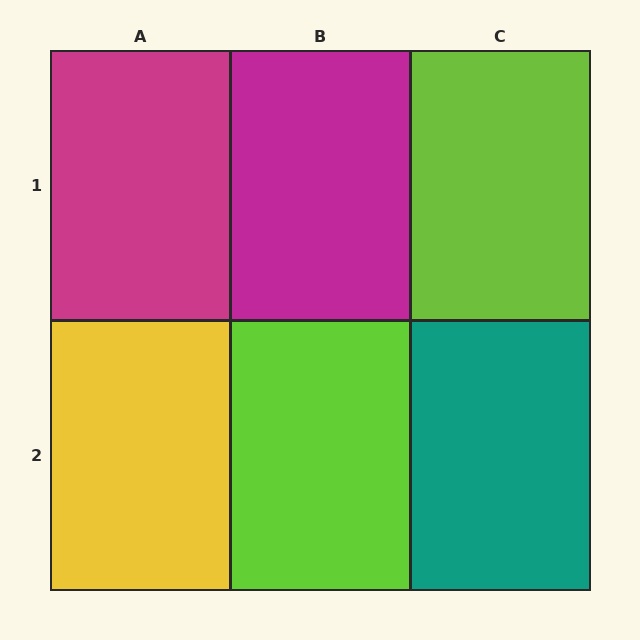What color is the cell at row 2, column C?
Teal.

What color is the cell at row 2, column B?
Lime.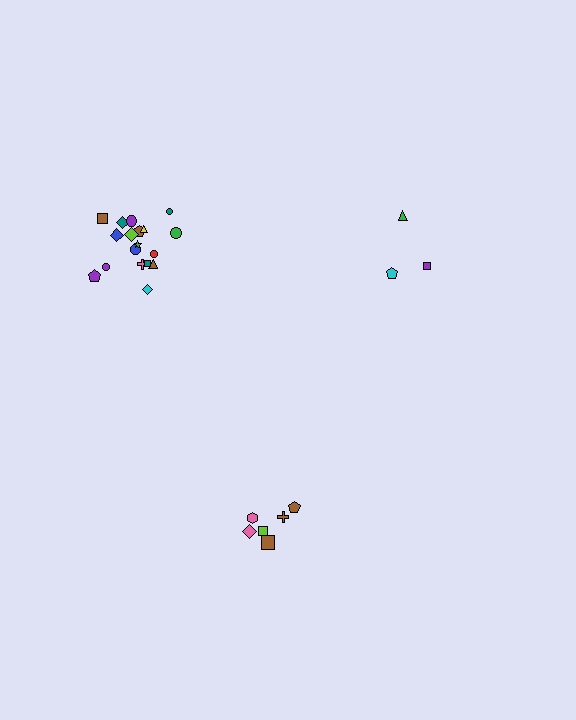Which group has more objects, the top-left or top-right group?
The top-left group.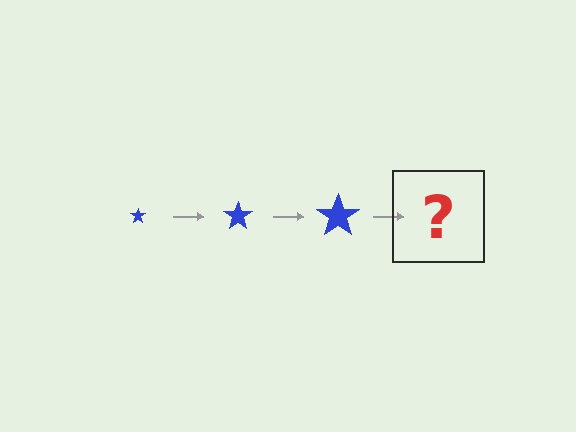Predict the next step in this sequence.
The next step is a blue star, larger than the previous one.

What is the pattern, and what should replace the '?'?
The pattern is that the star gets progressively larger each step. The '?' should be a blue star, larger than the previous one.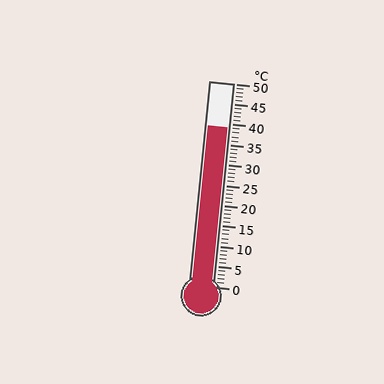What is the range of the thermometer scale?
The thermometer scale ranges from 0°C to 50°C.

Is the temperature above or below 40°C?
The temperature is below 40°C.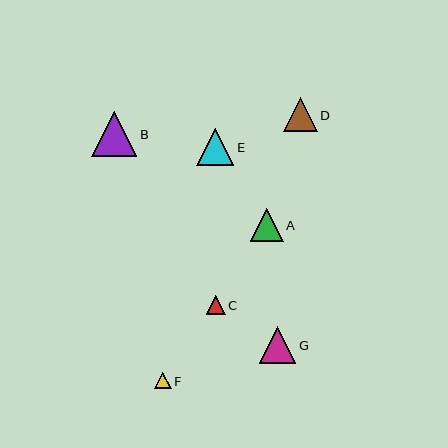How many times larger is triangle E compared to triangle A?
Triangle E is approximately 1.1 times the size of triangle A.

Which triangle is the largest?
Triangle B is the largest with a size of approximately 45 pixels.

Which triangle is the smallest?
Triangle F is the smallest with a size of approximately 16 pixels.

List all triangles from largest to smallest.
From largest to smallest: B, E, G, D, A, C, F.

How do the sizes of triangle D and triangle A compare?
Triangle D and triangle A are approximately the same size.